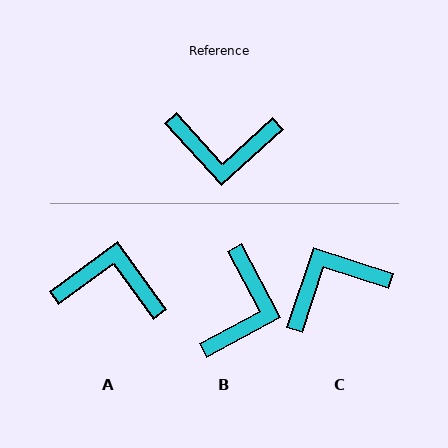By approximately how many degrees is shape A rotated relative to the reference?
Approximately 174 degrees counter-clockwise.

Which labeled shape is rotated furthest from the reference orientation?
A, about 174 degrees away.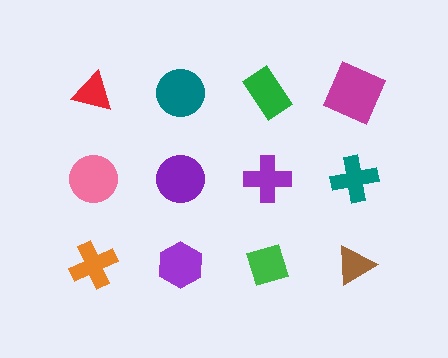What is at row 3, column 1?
An orange cross.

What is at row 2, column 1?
A pink circle.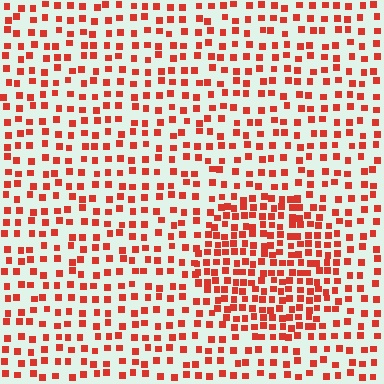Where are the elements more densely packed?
The elements are more densely packed inside the circle boundary.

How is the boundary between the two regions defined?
The boundary is defined by a change in element density (approximately 1.9x ratio). All elements are the same color, size, and shape.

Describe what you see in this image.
The image contains small red elements arranged at two different densities. A circle-shaped region is visible where the elements are more densely packed than the surrounding area.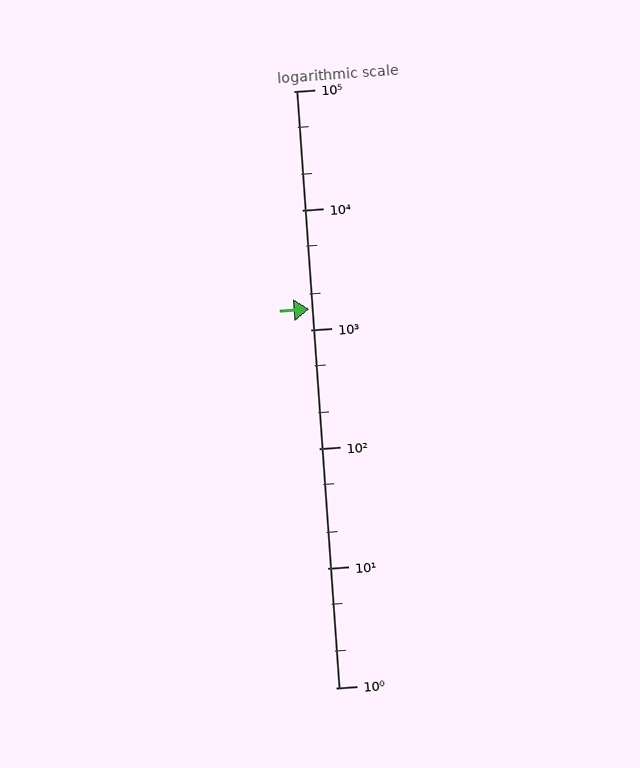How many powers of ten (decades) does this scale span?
The scale spans 5 decades, from 1 to 100000.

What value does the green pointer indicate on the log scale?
The pointer indicates approximately 1500.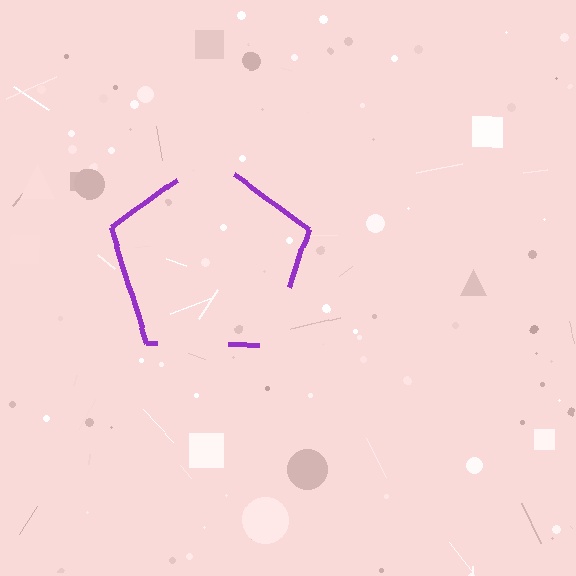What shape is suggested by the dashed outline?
The dashed outline suggests a pentagon.